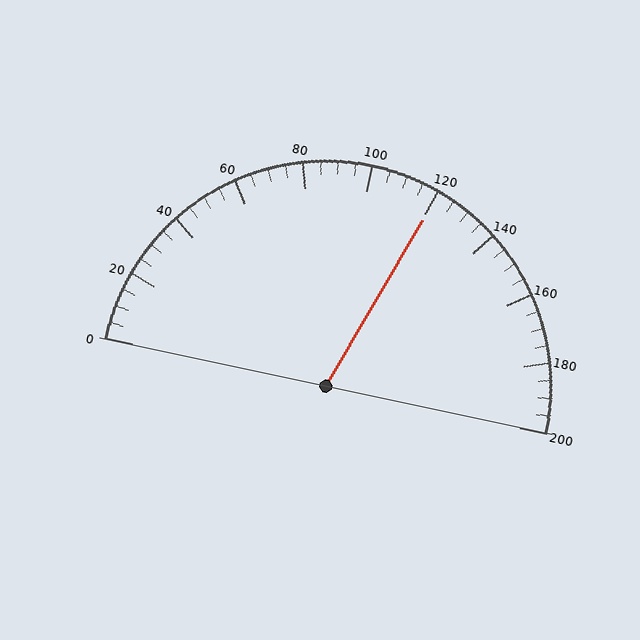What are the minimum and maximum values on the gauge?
The gauge ranges from 0 to 200.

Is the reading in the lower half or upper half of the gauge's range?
The reading is in the upper half of the range (0 to 200).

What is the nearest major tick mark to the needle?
The nearest major tick mark is 120.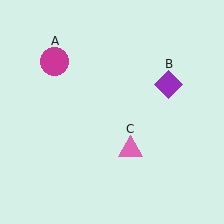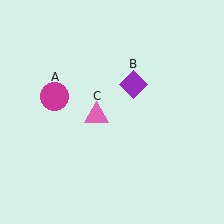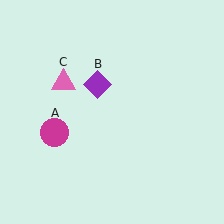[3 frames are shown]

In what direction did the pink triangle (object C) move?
The pink triangle (object C) moved up and to the left.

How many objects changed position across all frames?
3 objects changed position: magenta circle (object A), purple diamond (object B), pink triangle (object C).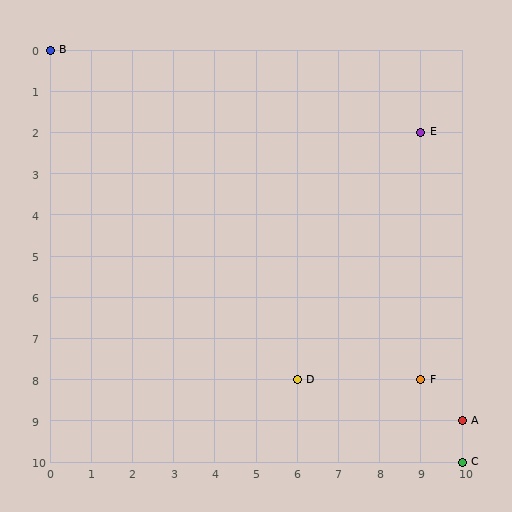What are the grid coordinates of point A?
Point A is at grid coordinates (10, 9).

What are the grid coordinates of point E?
Point E is at grid coordinates (9, 2).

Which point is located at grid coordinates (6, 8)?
Point D is at (6, 8).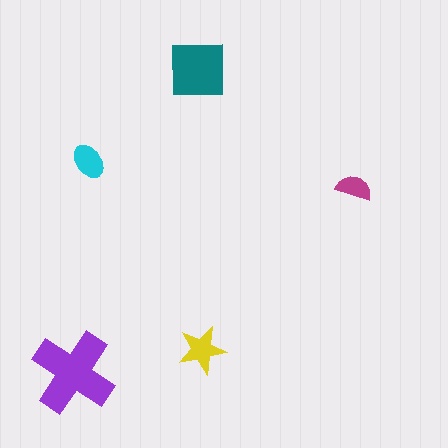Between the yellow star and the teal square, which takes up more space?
The teal square.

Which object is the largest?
The purple cross.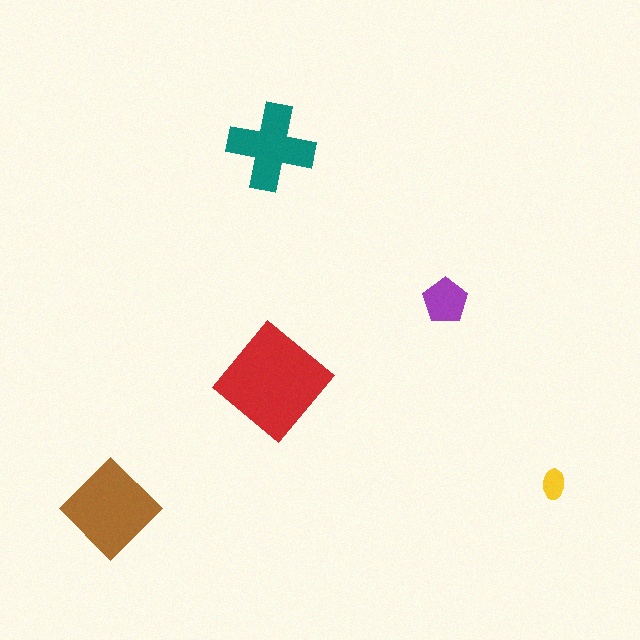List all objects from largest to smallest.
The red diamond, the brown diamond, the teal cross, the purple pentagon, the yellow ellipse.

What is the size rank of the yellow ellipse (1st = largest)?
5th.